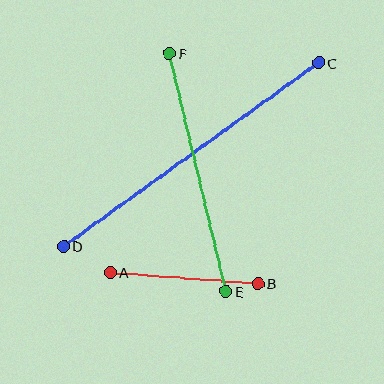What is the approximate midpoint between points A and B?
The midpoint is at approximately (184, 278) pixels.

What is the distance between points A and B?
The distance is approximately 148 pixels.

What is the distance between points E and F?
The distance is approximately 245 pixels.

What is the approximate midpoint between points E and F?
The midpoint is at approximately (198, 173) pixels.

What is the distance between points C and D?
The distance is approximately 314 pixels.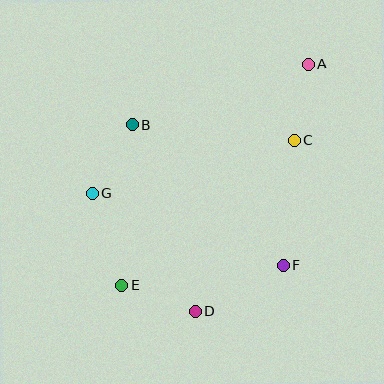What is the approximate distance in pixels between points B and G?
The distance between B and G is approximately 79 pixels.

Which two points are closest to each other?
Points A and C are closest to each other.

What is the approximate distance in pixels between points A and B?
The distance between A and B is approximately 186 pixels.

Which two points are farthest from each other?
Points A and E are farthest from each other.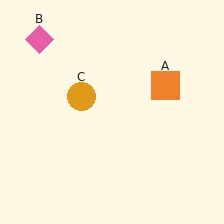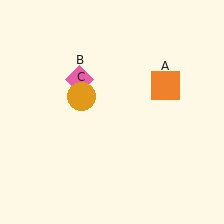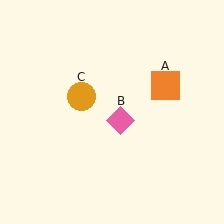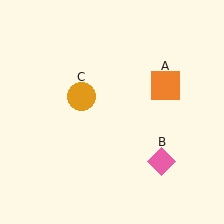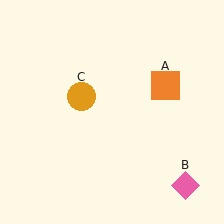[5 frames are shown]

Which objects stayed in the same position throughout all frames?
Orange square (object A) and orange circle (object C) remained stationary.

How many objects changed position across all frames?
1 object changed position: pink diamond (object B).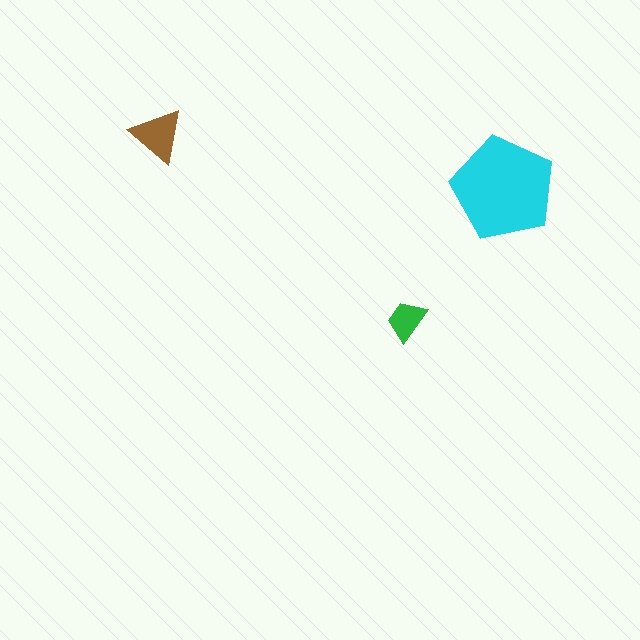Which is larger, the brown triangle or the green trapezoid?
The brown triangle.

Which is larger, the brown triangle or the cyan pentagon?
The cyan pentagon.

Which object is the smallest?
The green trapezoid.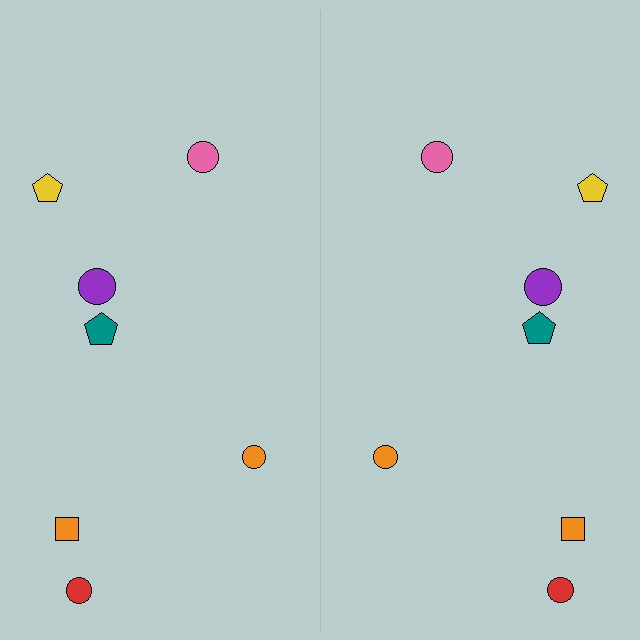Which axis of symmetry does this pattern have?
The pattern has a vertical axis of symmetry running through the center of the image.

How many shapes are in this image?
There are 14 shapes in this image.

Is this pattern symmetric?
Yes, this pattern has bilateral (reflection) symmetry.